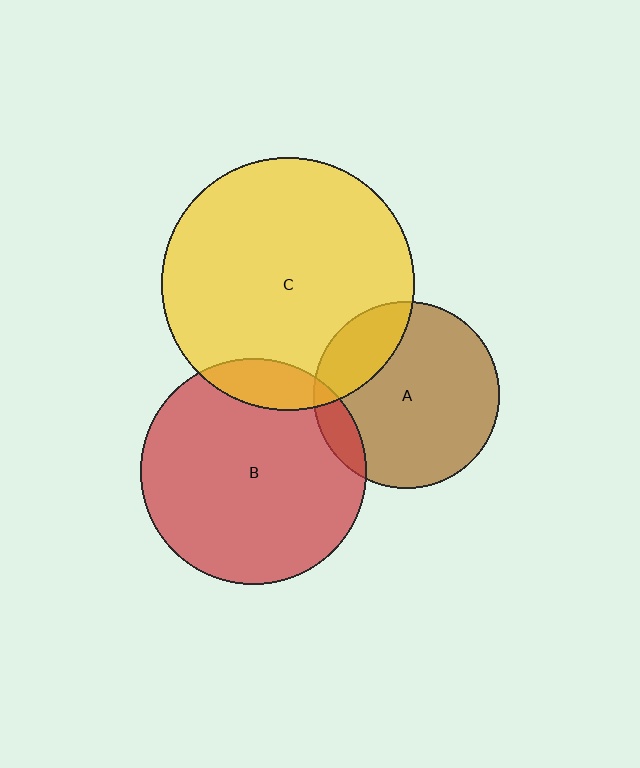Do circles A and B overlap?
Yes.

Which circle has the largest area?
Circle C (yellow).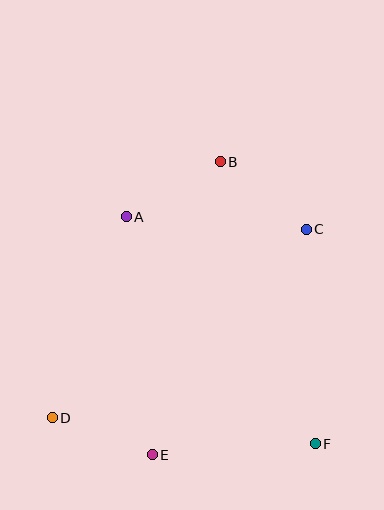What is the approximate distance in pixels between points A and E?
The distance between A and E is approximately 240 pixels.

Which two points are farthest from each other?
Points C and D are farthest from each other.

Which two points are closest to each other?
Points D and E are closest to each other.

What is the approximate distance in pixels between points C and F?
The distance between C and F is approximately 214 pixels.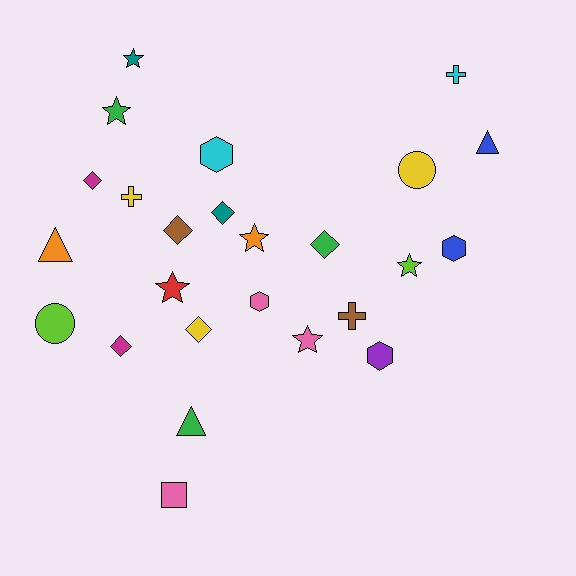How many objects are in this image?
There are 25 objects.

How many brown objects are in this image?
There are 2 brown objects.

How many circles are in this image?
There are 2 circles.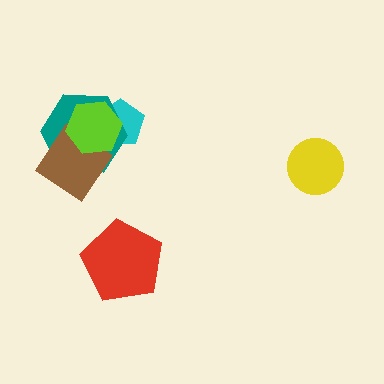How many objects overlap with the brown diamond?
2 objects overlap with the brown diamond.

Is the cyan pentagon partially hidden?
Yes, it is partially covered by another shape.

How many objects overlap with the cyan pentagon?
2 objects overlap with the cyan pentagon.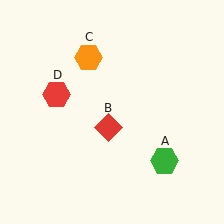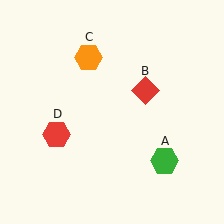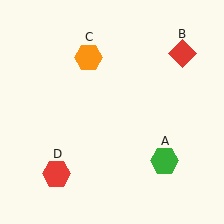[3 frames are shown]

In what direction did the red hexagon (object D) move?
The red hexagon (object D) moved down.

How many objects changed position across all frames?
2 objects changed position: red diamond (object B), red hexagon (object D).